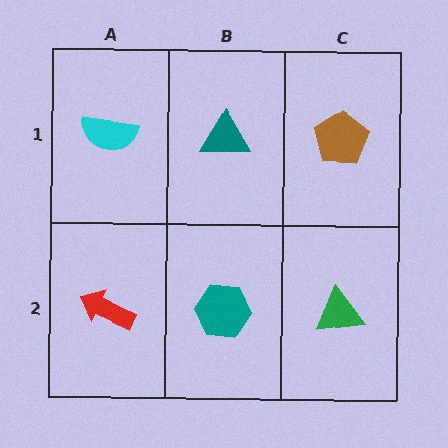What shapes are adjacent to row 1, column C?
A green triangle (row 2, column C), a teal triangle (row 1, column B).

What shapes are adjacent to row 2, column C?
A brown pentagon (row 1, column C), a teal hexagon (row 2, column B).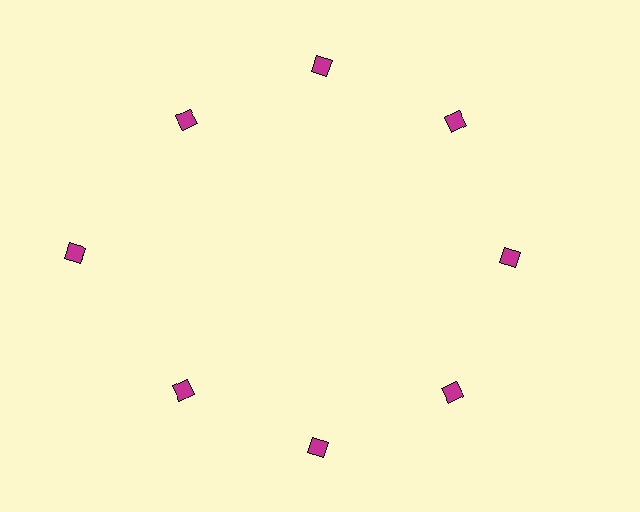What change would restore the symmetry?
The symmetry would be restored by moving it inward, back onto the ring so that all 8 diamonds sit at equal angles and equal distance from the center.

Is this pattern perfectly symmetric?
No. The 8 magenta diamonds are arranged in a ring, but one element near the 9 o'clock position is pushed outward from the center, breaking the 8-fold rotational symmetry.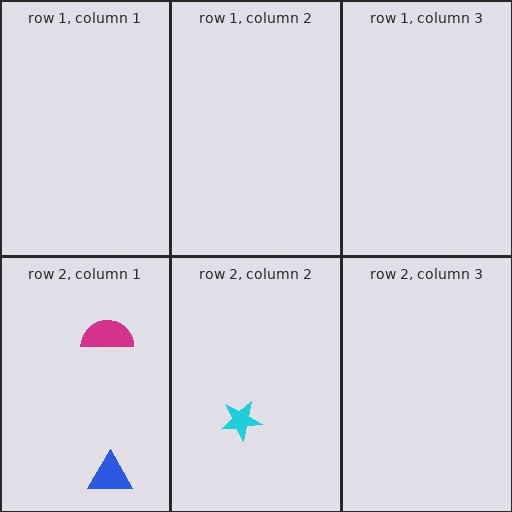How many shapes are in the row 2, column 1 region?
2.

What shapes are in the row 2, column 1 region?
The magenta semicircle, the blue triangle.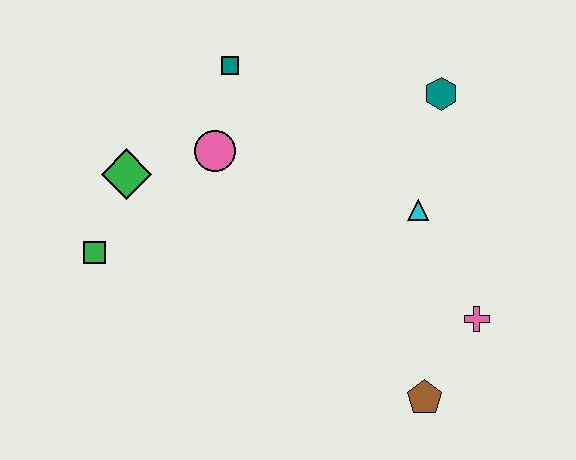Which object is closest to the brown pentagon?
The pink cross is closest to the brown pentagon.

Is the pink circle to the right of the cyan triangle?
No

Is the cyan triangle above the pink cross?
Yes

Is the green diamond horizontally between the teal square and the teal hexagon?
No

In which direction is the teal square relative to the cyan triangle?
The teal square is to the left of the cyan triangle.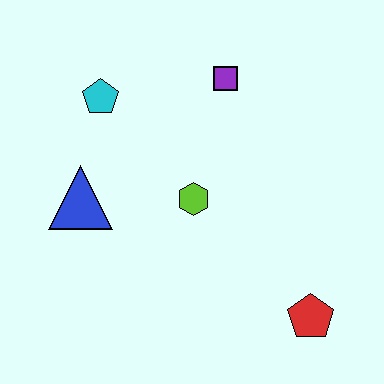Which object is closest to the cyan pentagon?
The blue triangle is closest to the cyan pentagon.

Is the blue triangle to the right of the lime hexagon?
No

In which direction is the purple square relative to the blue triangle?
The purple square is to the right of the blue triangle.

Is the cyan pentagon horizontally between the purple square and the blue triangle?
Yes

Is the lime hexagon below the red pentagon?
No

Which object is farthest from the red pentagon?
The cyan pentagon is farthest from the red pentagon.